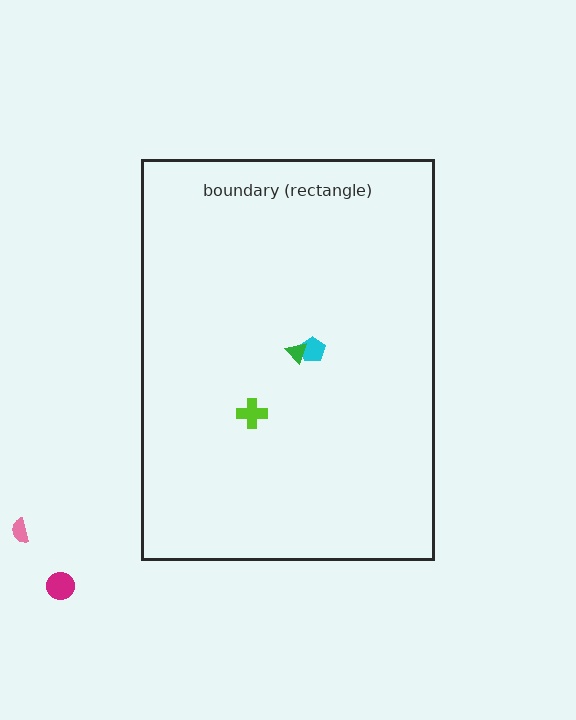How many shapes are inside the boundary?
3 inside, 2 outside.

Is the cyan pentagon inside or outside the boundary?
Inside.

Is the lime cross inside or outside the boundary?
Inside.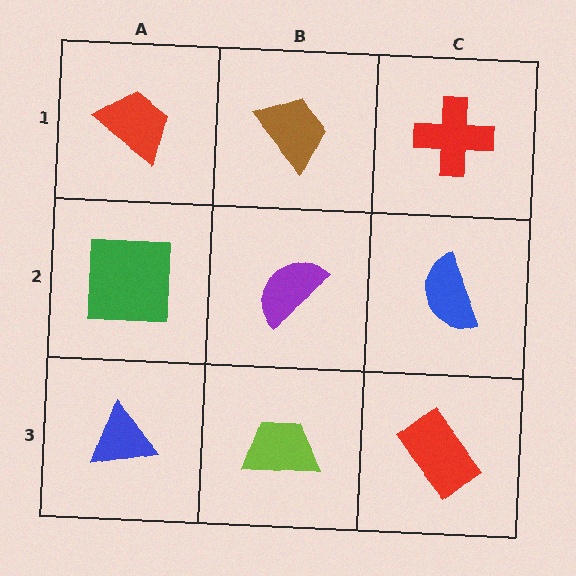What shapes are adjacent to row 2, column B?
A brown trapezoid (row 1, column B), a lime trapezoid (row 3, column B), a green square (row 2, column A), a blue semicircle (row 2, column C).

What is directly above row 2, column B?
A brown trapezoid.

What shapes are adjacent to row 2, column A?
A red trapezoid (row 1, column A), a blue triangle (row 3, column A), a purple semicircle (row 2, column B).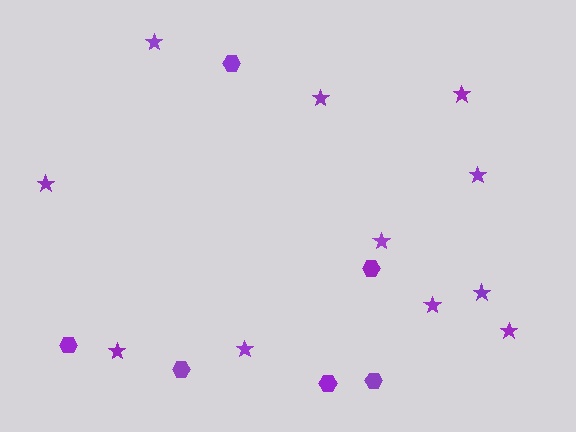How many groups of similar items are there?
There are 2 groups: one group of hexagons (6) and one group of stars (11).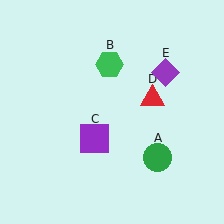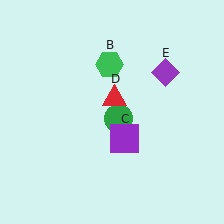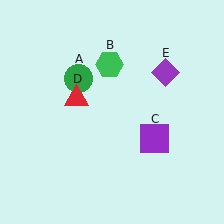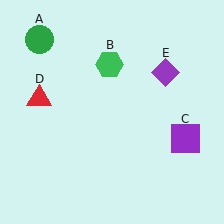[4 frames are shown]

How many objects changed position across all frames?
3 objects changed position: green circle (object A), purple square (object C), red triangle (object D).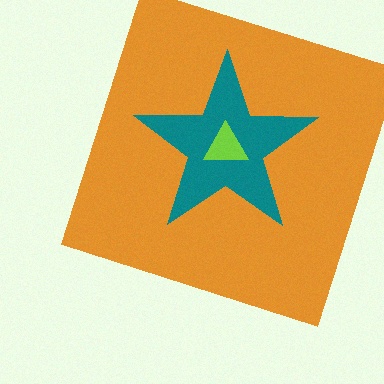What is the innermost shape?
The lime triangle.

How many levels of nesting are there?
3.